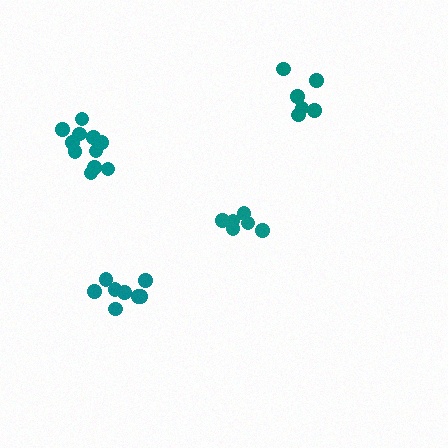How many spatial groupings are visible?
There are 4 spatial groupings.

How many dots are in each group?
Group 1: 6 dots, Group 2: 8 dots, Group 3: 6 dots, Group 4: 11 dots (31 total).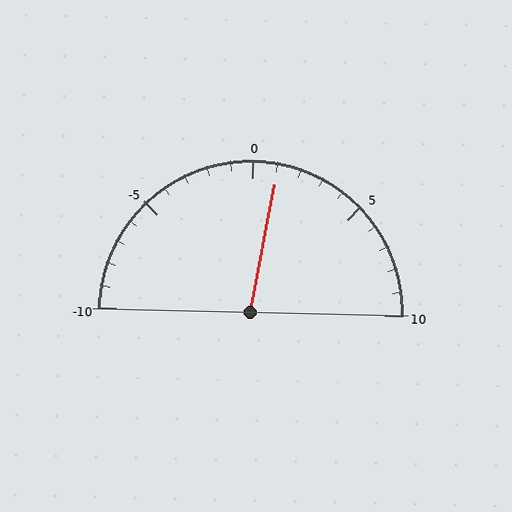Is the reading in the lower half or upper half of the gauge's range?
The reading is in the upper half of the range (-10 to 10).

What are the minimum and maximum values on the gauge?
The gauge ranges from -10 to 10.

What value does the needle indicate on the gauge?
The needle indicates approximately 1.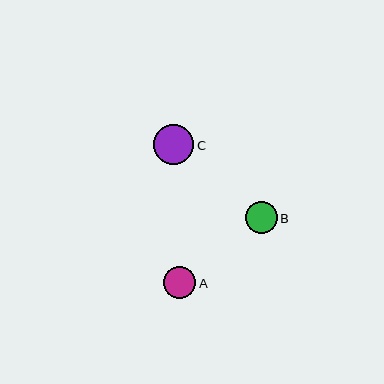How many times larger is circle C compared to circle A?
Circle C is approximately 1.3 times the size of circle A.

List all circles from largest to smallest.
From largest to smallest: C, B, A.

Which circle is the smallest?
Circle A is the smallest with a size of approximately 32 pixels.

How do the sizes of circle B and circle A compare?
Circle B and circle A are approximately the same size.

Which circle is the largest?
Circle C is the largest with a size of approximately 40 pixels.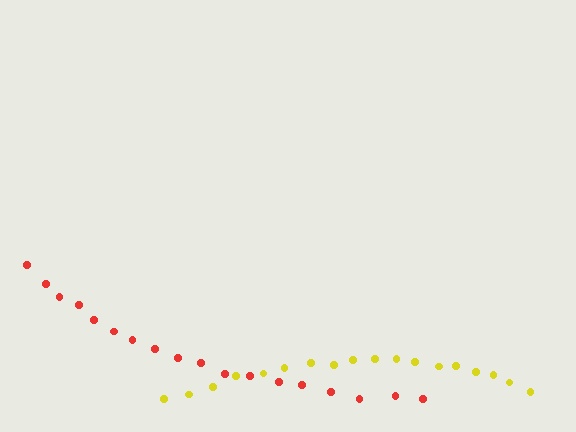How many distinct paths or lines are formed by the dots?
There are 2 distinct paths.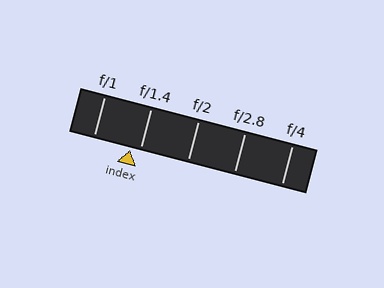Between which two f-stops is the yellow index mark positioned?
The index mark is between f/1 and f/1.4.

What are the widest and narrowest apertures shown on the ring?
The widest aperture shown is f/1 and the narrowest is f/4.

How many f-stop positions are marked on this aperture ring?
There are 5 f-stop positions marked.